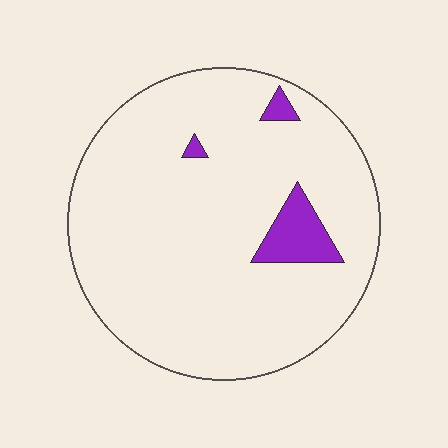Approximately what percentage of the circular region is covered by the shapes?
Approximately 5%.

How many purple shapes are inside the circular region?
3.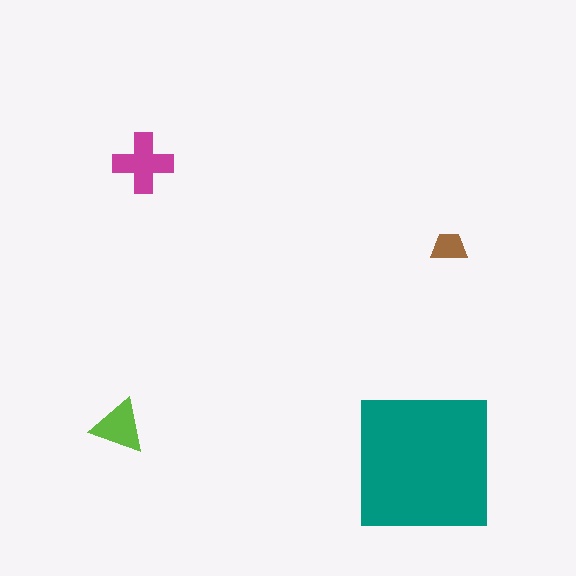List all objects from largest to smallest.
The teal square, the magenta cross, the lime triangle, the brown trapezoid.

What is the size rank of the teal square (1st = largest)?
1st.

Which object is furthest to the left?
The lime triangle is leftmost.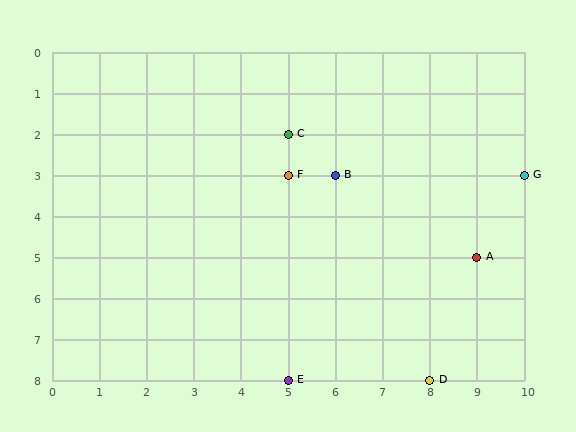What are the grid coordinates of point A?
Point A is at grid coordinates (9, 5).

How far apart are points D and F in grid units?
Points D and F are 3 columns and 5 rows apart (about 5.8 grid units diagonally).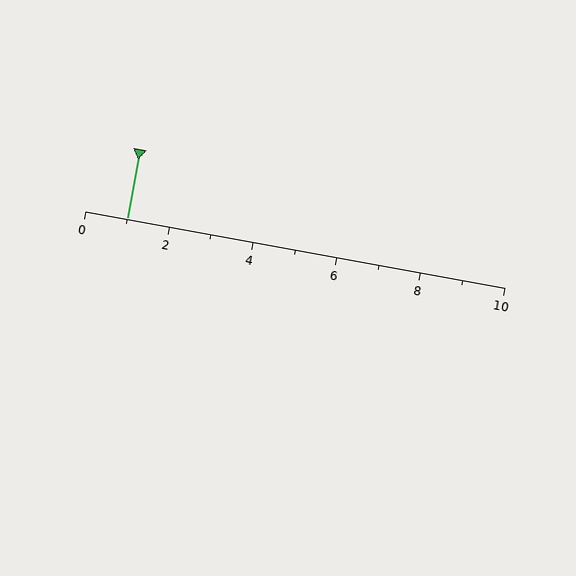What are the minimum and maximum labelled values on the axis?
The axis runs from 0 to 10.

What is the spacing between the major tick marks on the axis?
The major ticks are spaced 2 apart.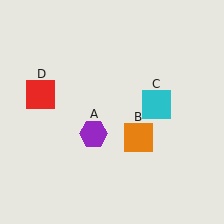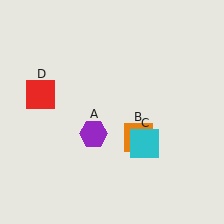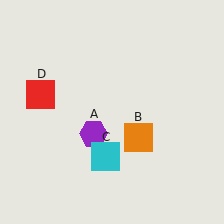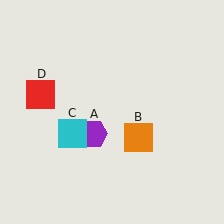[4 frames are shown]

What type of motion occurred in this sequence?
The cyan square (object C) rotated clockwise around the center of the scene.